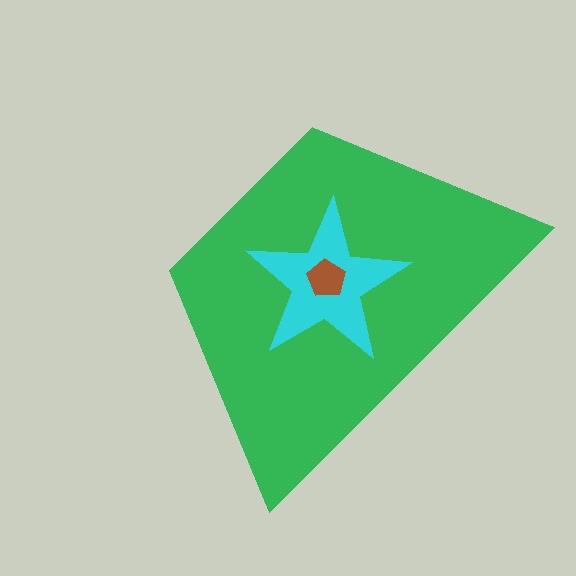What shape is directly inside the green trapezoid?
The cyan star.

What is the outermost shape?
The green trapezoid.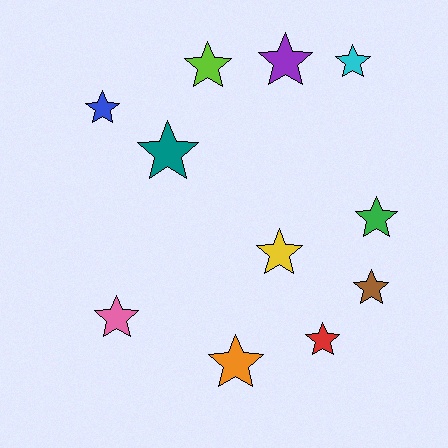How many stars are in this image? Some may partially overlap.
There are 11 stars.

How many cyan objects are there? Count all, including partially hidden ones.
There is 1 cyan object.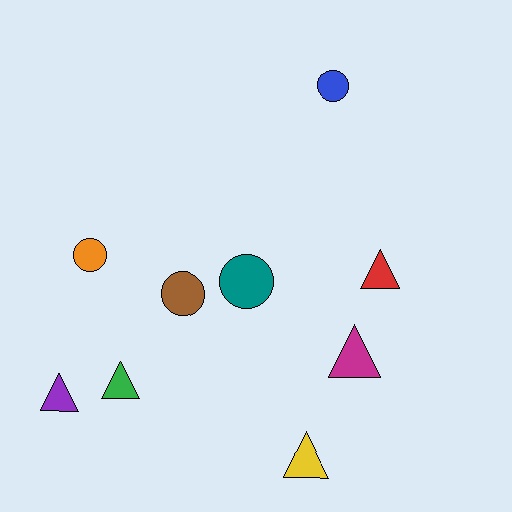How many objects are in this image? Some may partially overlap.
There are 9 objects.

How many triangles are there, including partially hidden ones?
There are 5 triangles.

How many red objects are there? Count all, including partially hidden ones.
There is 1 red object.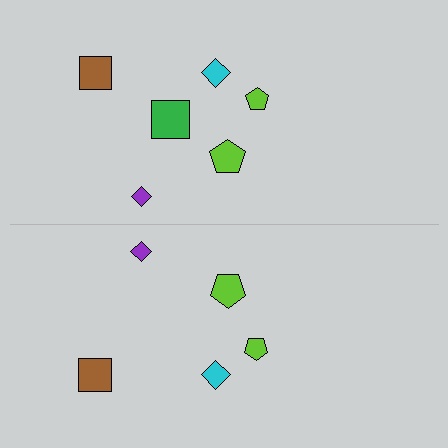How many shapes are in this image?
There are 11 shapes in this image.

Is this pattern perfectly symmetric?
No, the pattern is not perfectly symmetric. A green square is missing from the bottom side.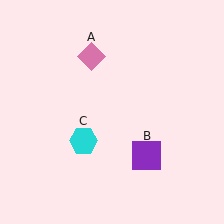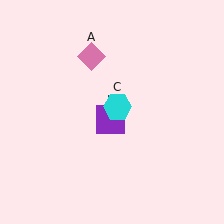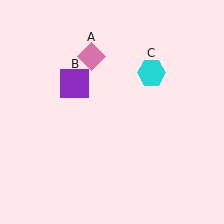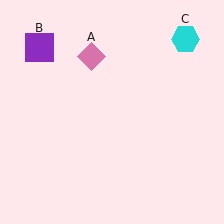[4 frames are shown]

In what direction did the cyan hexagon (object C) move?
The cyan hexagon (object C) moved up and to the right.